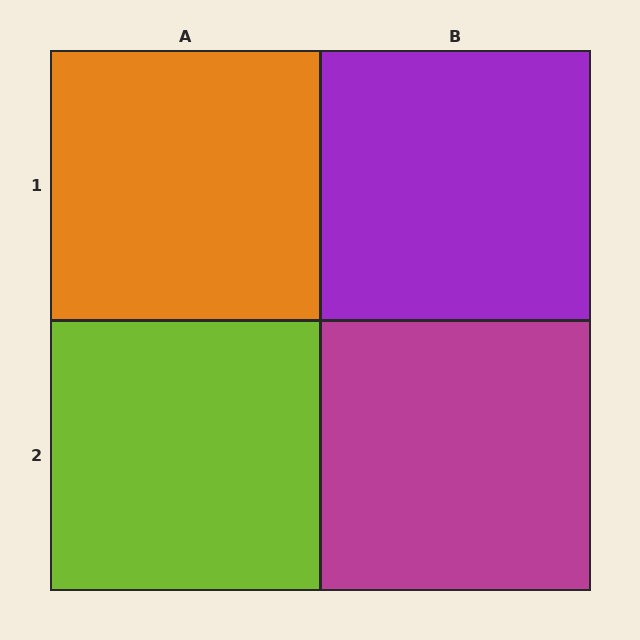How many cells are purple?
1 cell is purple.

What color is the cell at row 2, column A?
Lime.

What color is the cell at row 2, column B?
Magenta.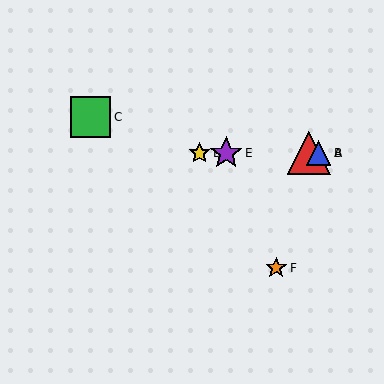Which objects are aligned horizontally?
Objects A, B, D, E are aligned horizontally.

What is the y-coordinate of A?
Object A is at y≈153.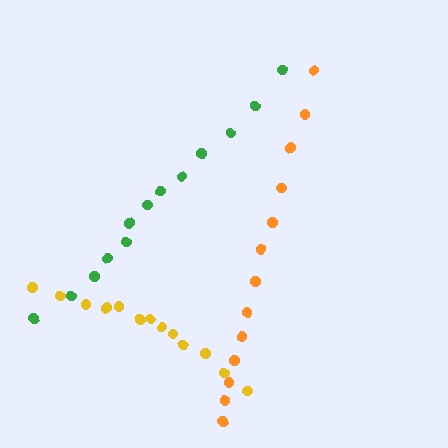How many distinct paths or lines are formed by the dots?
There are 3 distinct paths.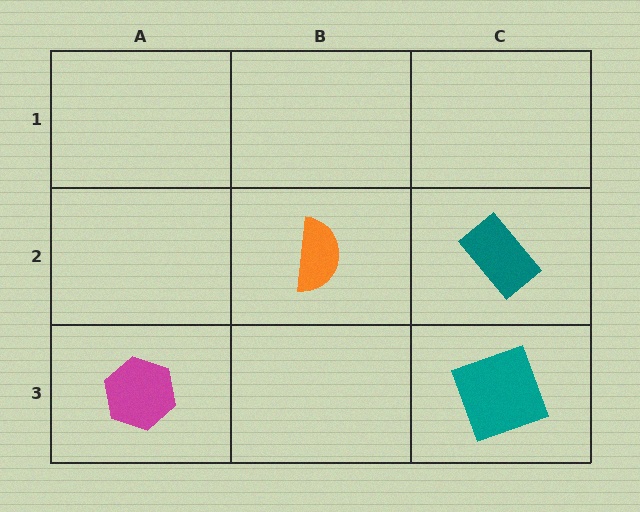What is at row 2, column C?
A teal rectangle.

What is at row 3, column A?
A magenta hexagon.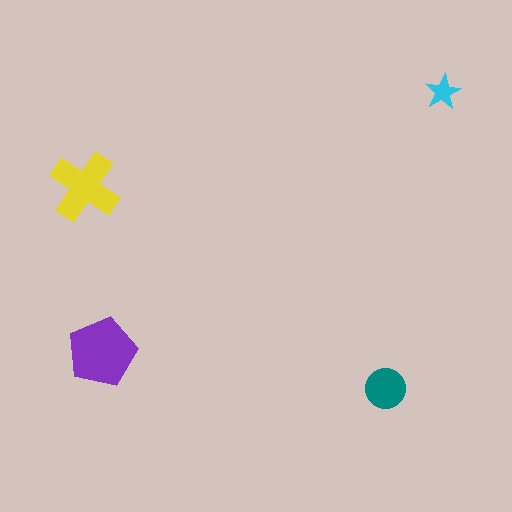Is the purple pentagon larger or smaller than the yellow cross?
Larger.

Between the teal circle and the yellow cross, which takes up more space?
The yellow cross.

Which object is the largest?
The purple pentagon.